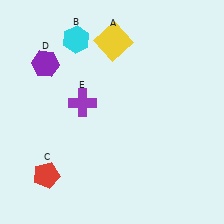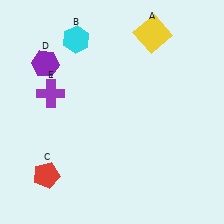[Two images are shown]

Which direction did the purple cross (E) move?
The purple cross (E) moved left.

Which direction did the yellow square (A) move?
The yellow square (A) moved right.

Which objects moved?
The objects that moved are: the yellow square (A), the purple cross (E).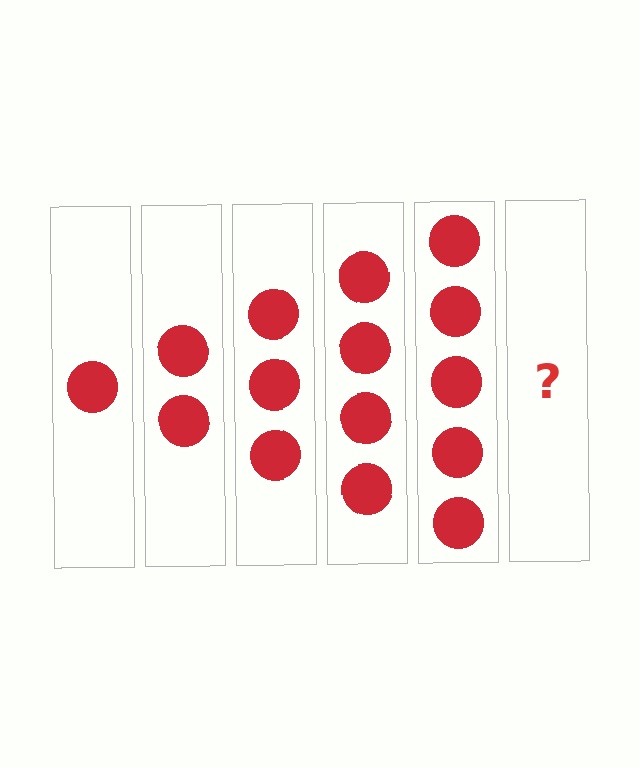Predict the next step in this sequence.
The next step is 6 circles.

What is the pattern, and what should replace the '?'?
The pattern is that each step adds one more circle. The '?' should be 6 circles.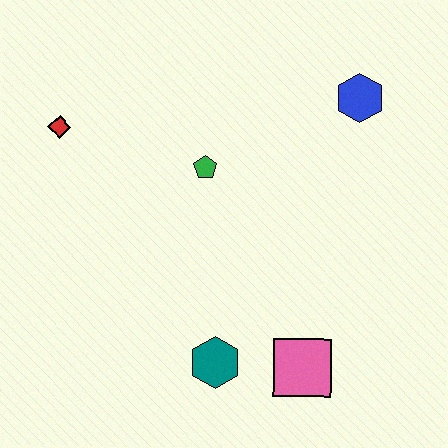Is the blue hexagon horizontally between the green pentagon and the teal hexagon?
No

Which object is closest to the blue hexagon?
The green pentagon is closest to the blue hexagon.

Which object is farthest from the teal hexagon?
The blue hexagon is farthest from the teal hexagon.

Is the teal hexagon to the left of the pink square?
Yes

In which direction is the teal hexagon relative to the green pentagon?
The teal hexagon is below the green pentagon.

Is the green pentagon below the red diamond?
Yes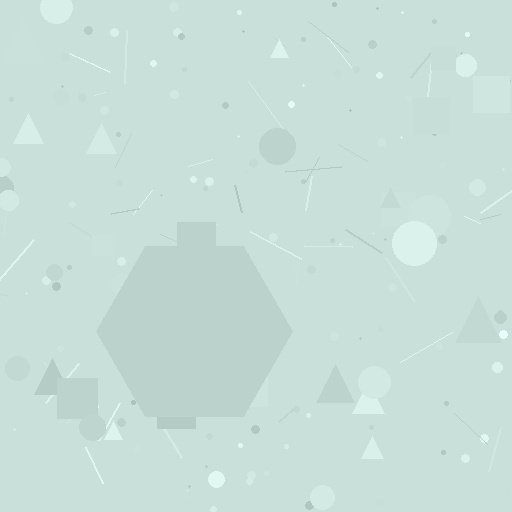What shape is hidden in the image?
A hexagon is hidden in the image.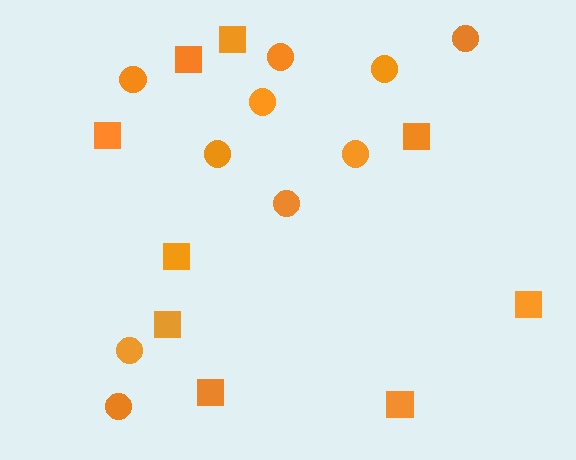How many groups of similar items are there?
There are 2 groups: one group of squares (9) and one group of circles (10).